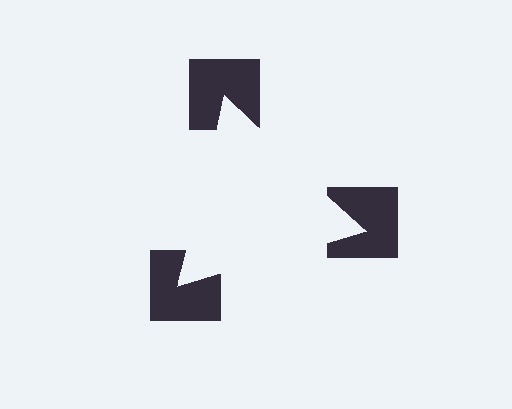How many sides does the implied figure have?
3 sides.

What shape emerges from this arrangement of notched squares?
An illusory triangle — its edges are inferred from the aligned wedge cuts in the notched squares, not physically drawn.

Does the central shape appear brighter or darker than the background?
It typically appears slightly brighter than the background, even though no actual brightness change is drawn.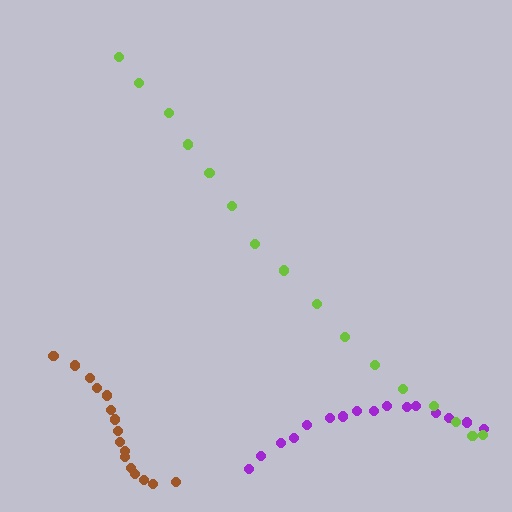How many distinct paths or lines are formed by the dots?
There are 3 distinct paths.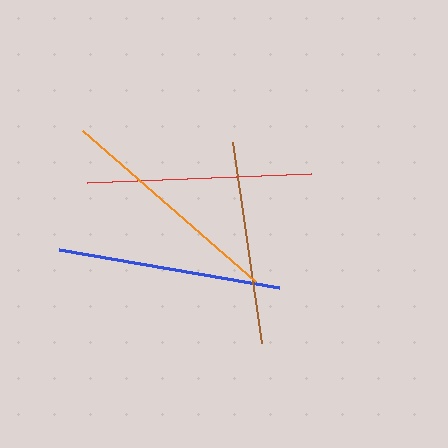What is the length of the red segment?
The red segment is approximately 224 pixels long.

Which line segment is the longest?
The orange line is the longest at approximately 230 pixels.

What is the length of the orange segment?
The orange segment is approximately 230 pixels long.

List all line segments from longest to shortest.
From longest to shortest: orange, red, blue, brown.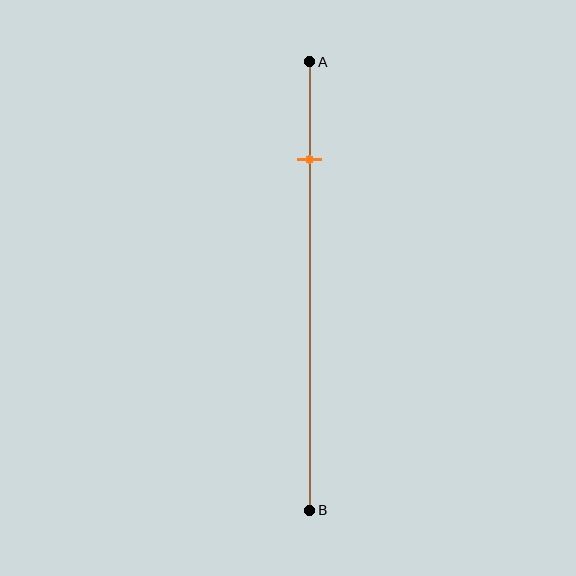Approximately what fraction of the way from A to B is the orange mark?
The orange mark is approximately 20% of the way from A to B.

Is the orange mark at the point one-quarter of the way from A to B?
No, the mark is at about 20% from A, not at the 25% one-quarter point.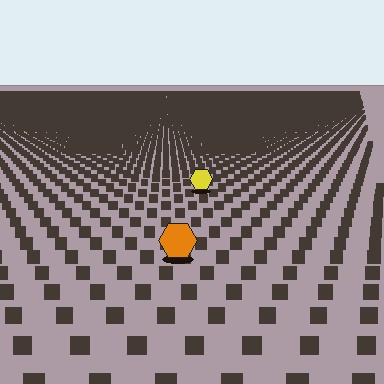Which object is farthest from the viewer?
The yellow hexagon is farthest from the viewer. It appears smaller and the ground texture around it is denser.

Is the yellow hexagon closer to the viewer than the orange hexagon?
No. The orange hexagon is closer — you can tell from the texture gradient: the ground texture is coarser near it.